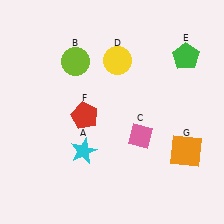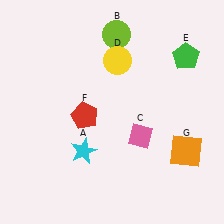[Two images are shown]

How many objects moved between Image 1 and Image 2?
1 object moved between the two images.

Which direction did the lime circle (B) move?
The lime circle (B) moved right.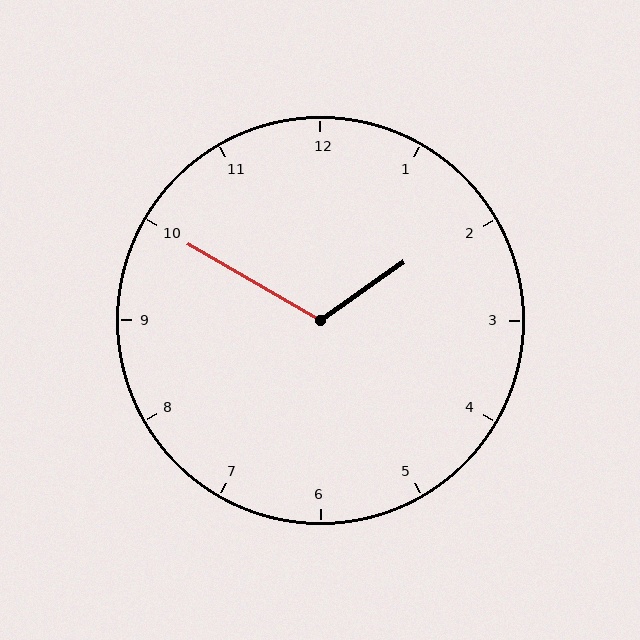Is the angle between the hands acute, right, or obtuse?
It is obtuse.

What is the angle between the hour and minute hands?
Approximately 115 degrees.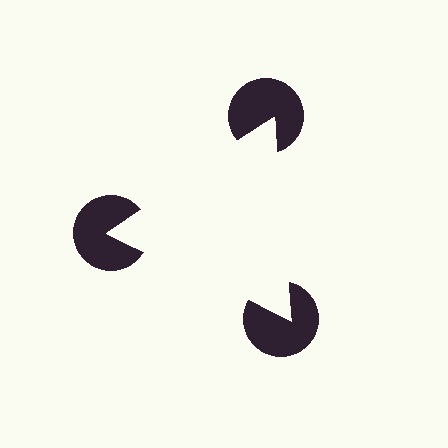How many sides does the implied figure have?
3 sides.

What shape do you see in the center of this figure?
An illusory triangle — its edges are inferred from the aligned wedge cuts in the pac-man discs, not physically drawn.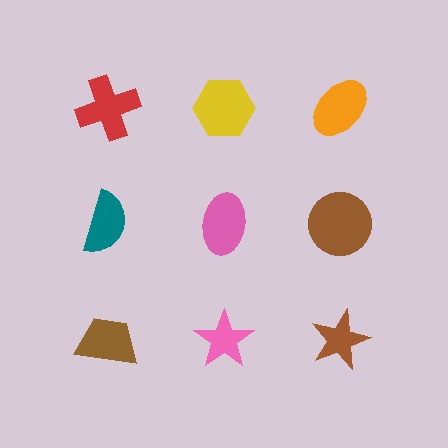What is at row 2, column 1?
A teal semicircle.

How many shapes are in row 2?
3 shapes.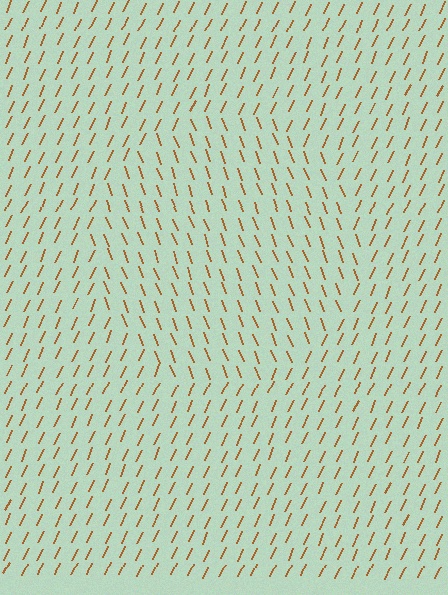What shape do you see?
I see a circle.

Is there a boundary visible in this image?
Yes, there is a texture boundary formed by a change in line orientation.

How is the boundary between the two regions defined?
The boundary is defined purely by a change in line orientation (approximately 45 degrees difference). All lines are the same color and thickness.